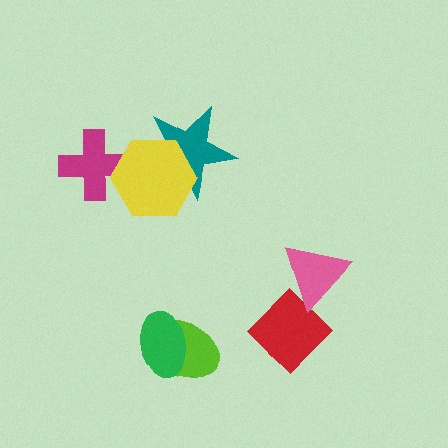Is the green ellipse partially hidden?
No, no other shape covers it.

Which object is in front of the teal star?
The yellow hexagon is in front of the teal star.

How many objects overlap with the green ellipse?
1 object overlaps with the green ellipse.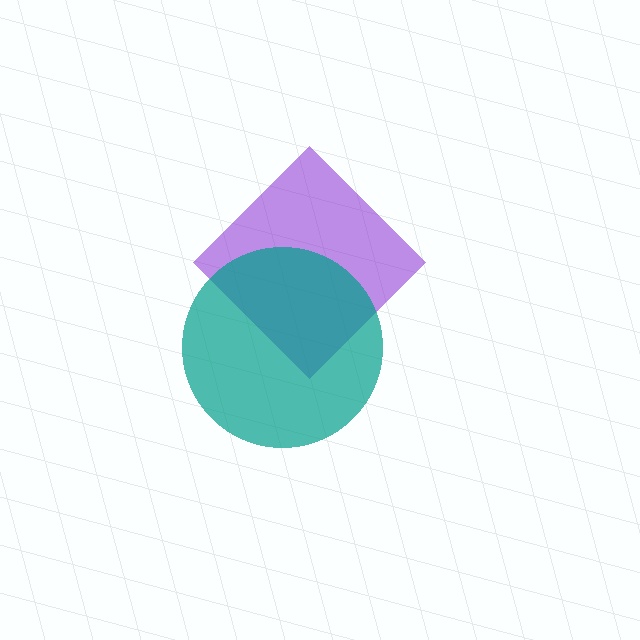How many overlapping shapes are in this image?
There are 2 overlapping shapes in the image.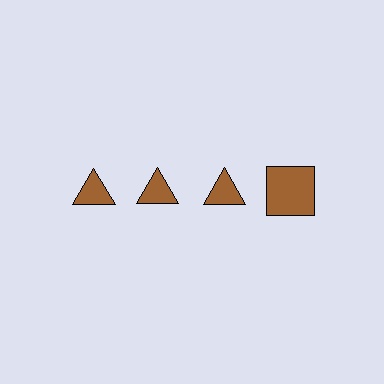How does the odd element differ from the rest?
It has a different shape: square instead of triangle.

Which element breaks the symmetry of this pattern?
The brown square in the top row, second from right column breaks the symmetry. All other shapes are brown triangles.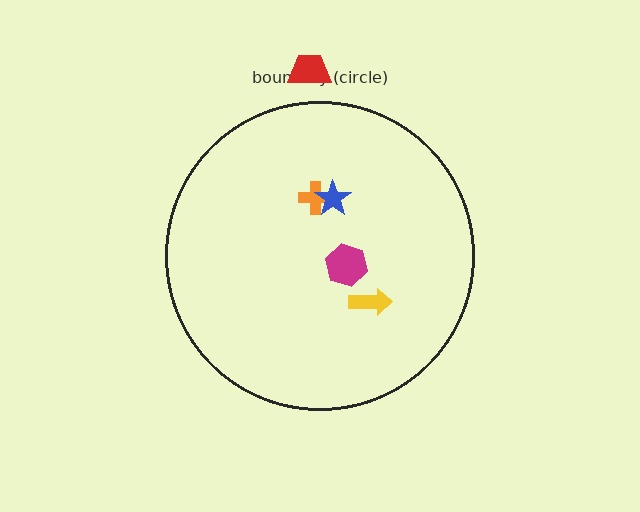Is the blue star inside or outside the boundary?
Inside.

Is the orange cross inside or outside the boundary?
Inside.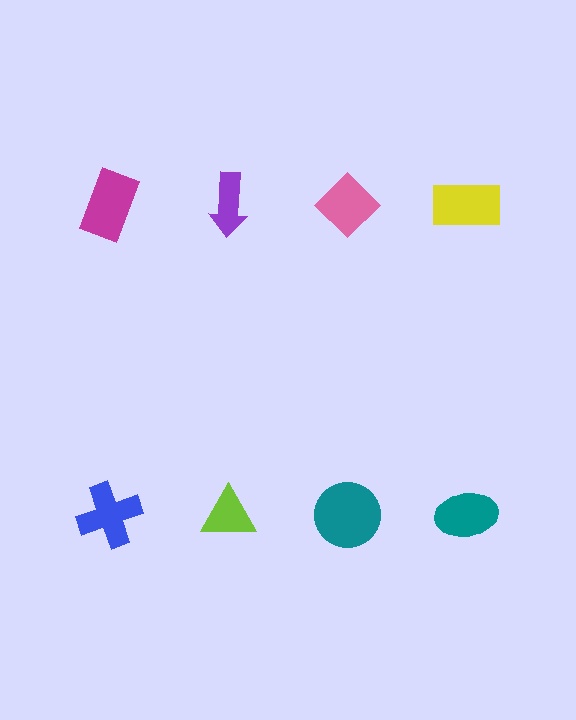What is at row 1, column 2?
A purple arrow.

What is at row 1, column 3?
A pink diamond.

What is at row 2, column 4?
A teal ellipse.